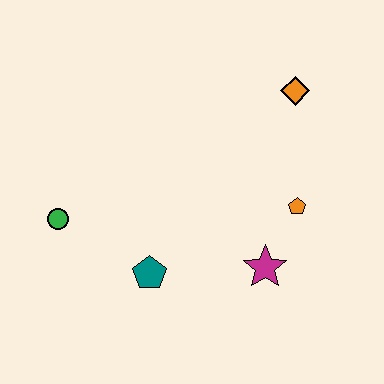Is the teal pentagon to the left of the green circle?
No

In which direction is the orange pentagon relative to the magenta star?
The orange pentagon is above the magenta star.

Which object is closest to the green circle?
The teal pentagon is closest to the green circle.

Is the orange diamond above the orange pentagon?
Yes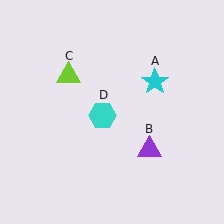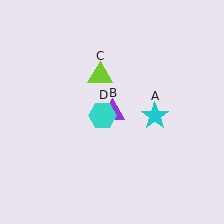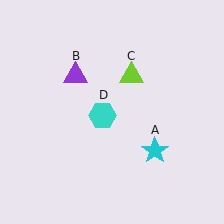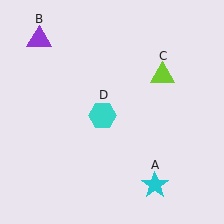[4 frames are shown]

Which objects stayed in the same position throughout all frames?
Cyan hexagon (object D) remained stationary.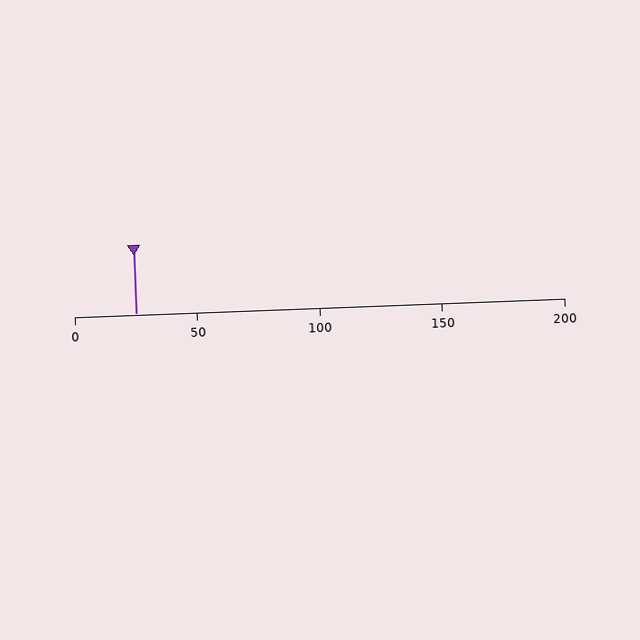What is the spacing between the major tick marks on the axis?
The major ticks are spaced 50 apart.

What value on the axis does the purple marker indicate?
The marker indicates approximately 25.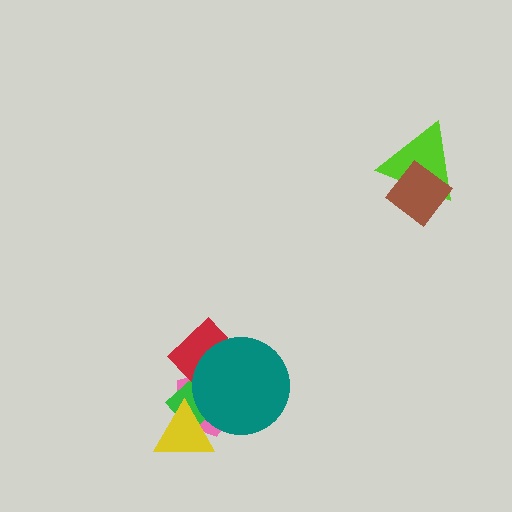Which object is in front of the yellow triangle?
The teal circle is in front of the yellow triangle.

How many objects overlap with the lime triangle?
1 object overlaps with the lime triangle.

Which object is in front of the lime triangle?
The brown diamond is in front of the lime triangle.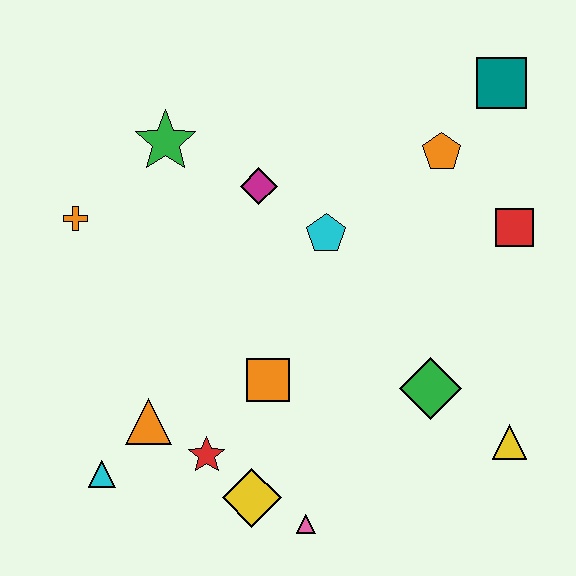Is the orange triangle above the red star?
Yes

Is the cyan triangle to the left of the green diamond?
Yes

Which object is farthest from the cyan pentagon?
The cyan triangle is farthest from the cyan pentagon.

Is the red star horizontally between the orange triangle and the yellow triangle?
Yes